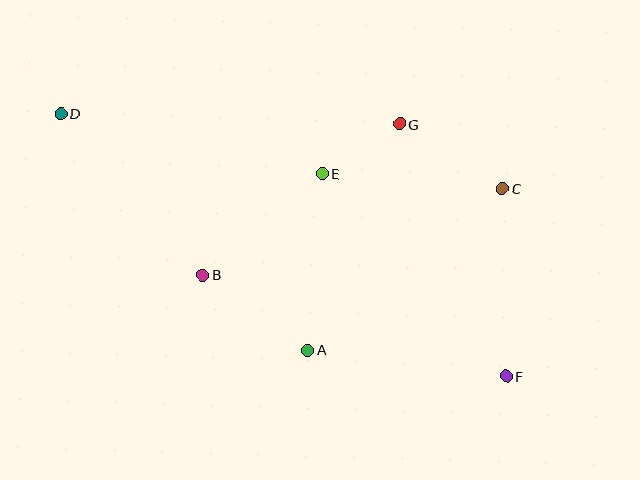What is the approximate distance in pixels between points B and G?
The distance between B and G is approximately 248 pixels.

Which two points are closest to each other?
Points E and G are closest to each other.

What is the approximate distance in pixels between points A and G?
The distance between A and G is approximately 244 pixels.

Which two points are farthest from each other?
Points D and F are farthest from each other.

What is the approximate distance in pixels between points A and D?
The distance between A and D is approximately 341 pixels.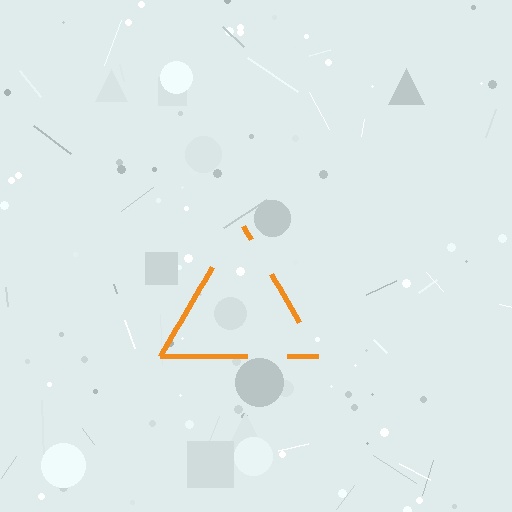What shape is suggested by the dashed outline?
The dashed outline suggests a triangle.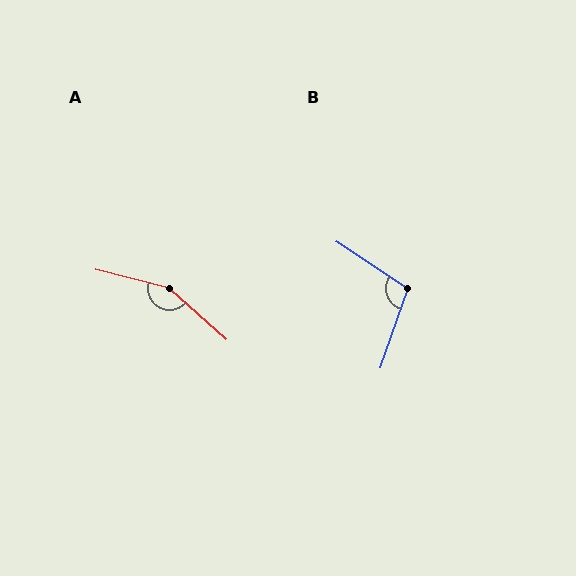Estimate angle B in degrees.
Approximately 104 degrees.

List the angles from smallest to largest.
B (104°), A (153°).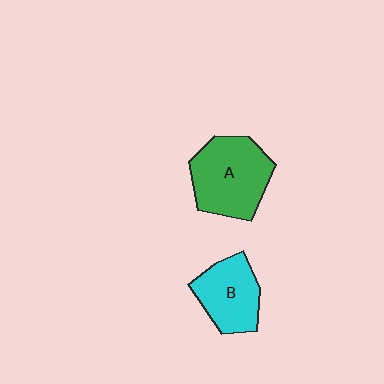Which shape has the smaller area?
Shape B (cyan).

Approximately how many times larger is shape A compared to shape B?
Approximately 1.4 times.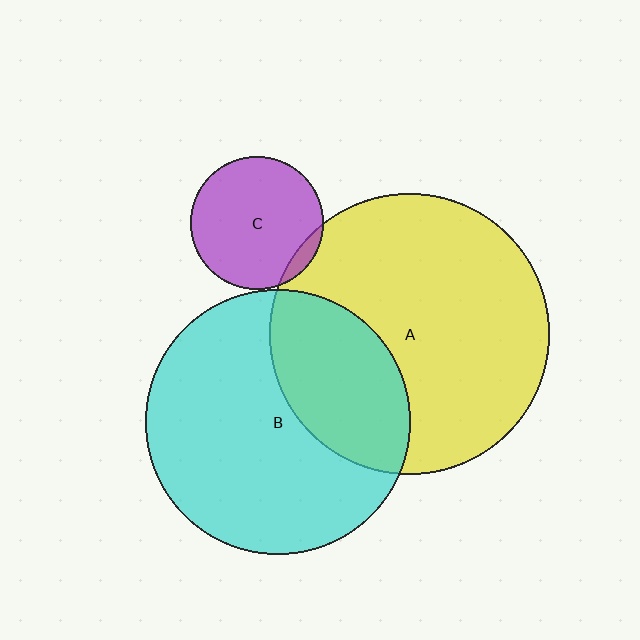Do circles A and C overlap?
Yes.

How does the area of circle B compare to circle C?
Approximately 4.0 times.